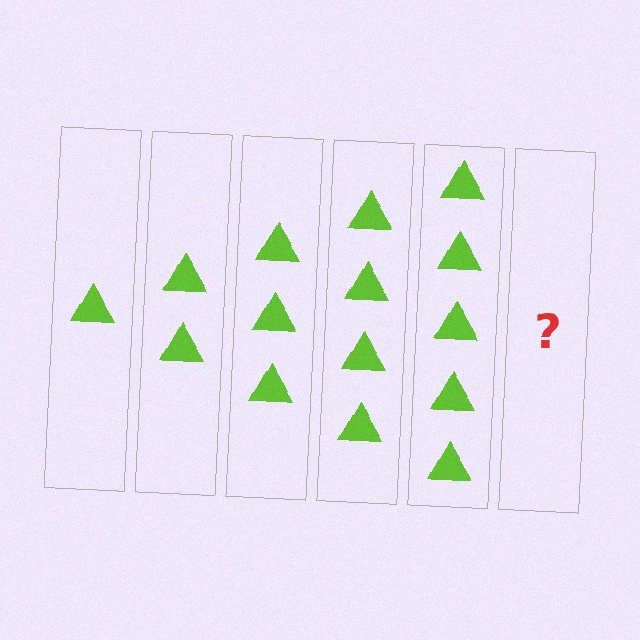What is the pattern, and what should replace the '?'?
The pattern is that each step adds one more triangle. The '?' should be 6 triangles.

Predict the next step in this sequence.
The next step is 6 triangles.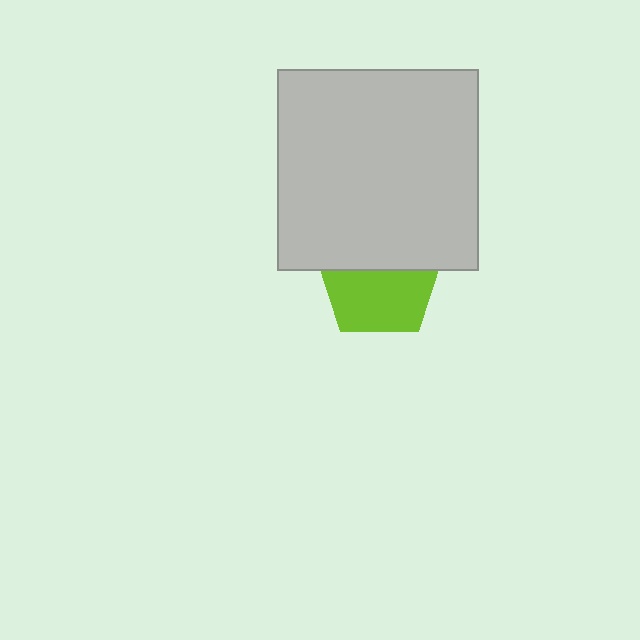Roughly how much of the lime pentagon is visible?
About half of it is visible (roughly 56%).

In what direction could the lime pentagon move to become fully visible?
The lime pentagon could move down. That would shift it out from behind the light gray square entirely.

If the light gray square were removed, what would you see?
You would see the complete lime pentagon.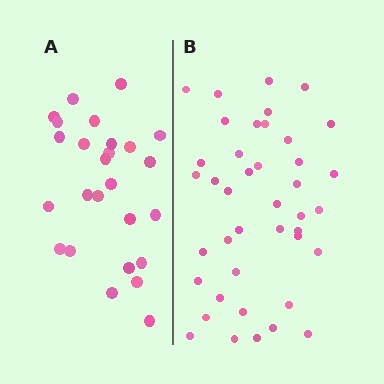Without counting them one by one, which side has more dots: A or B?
Region B (the right region) has more dots.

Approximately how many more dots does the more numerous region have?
Region B has approximately 15 more dots than region A.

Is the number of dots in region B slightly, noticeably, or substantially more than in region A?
Region B has substantially more. The ratio is roughly 1.6 to 1.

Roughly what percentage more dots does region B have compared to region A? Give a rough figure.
About 60% more.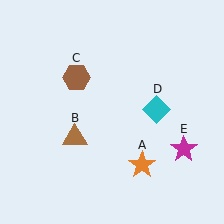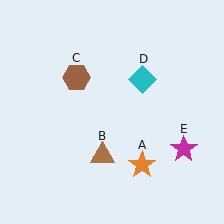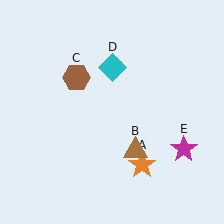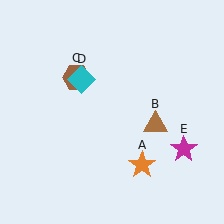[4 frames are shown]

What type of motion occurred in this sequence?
The brown triangle (object B), cyan diamond (object D) rotated counterclockwise around the center of the scene.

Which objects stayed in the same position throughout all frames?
Orange star (object A) and brown hexagon (object C) and magenta star (object E) remained stationary.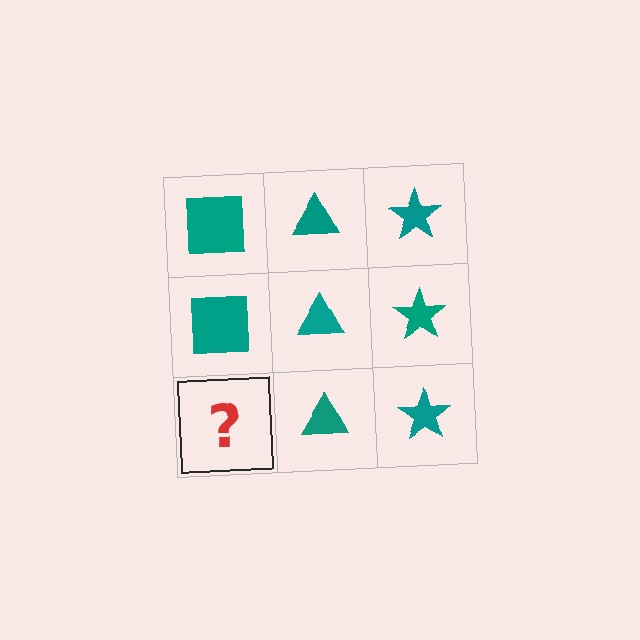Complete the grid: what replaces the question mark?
The question mark should be replaced with a teal square.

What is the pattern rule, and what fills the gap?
The rule is that each column has a consistent shape. The gap should be filled with a teal square.